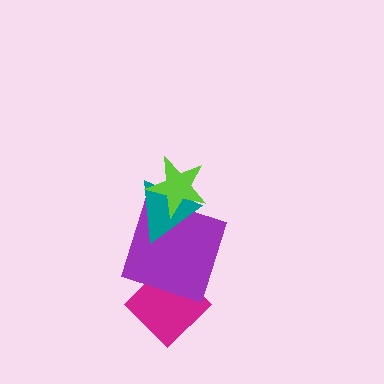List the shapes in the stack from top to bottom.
From top to bottom: the lime star, the teal triangle, the purple square, the magenta diamond.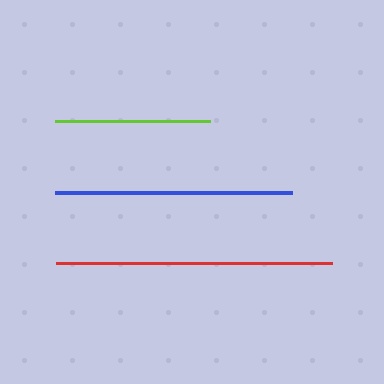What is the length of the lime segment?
The lime segment is approximately 155 pixels long.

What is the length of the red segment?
The red segment is approximately 276 pixels long.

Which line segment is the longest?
The red line is the longest at approximately 276 pixels.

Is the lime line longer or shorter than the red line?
The red line is longer than the lime line.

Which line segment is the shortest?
The lime line is the shortest at approximately 155 pixels.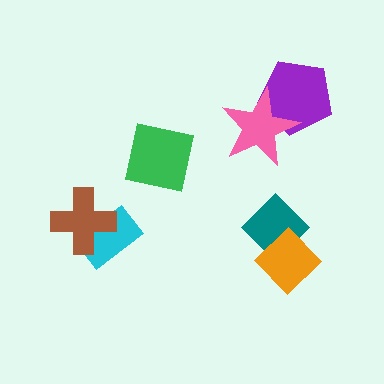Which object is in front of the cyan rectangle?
The brown cross is in front of the cyan rectangle.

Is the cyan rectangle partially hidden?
Yes, it is partially covered by another shape.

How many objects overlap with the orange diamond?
1 object overlaps with the orange diamond.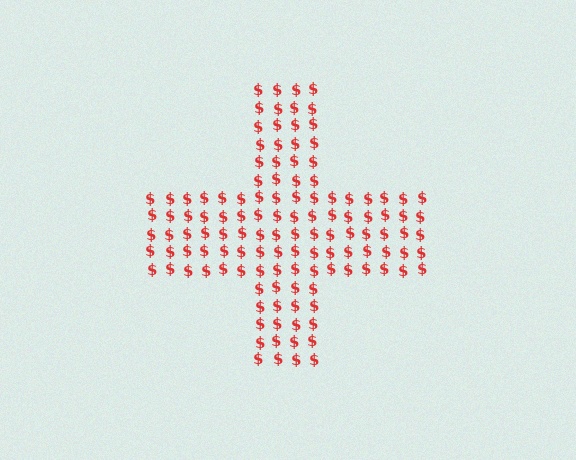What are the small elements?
The small elements are dollar signs.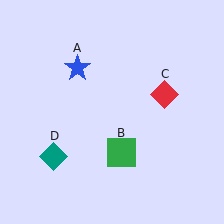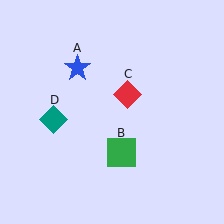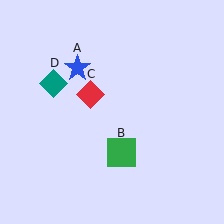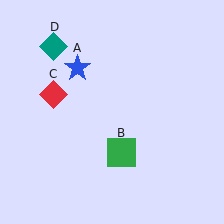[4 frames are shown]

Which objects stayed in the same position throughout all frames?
Blue star (object A) and green square (object B) remained stationary.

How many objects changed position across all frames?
2 objects changed position: red diamond (object C), teal diamond (object D).